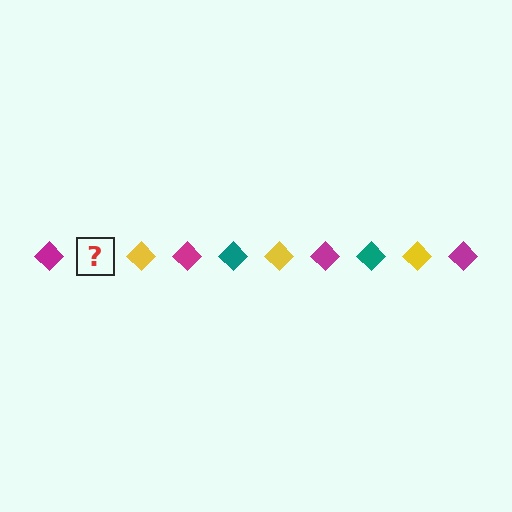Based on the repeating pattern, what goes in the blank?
The blank should be a teal diamond.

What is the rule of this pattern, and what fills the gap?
The rule is that the pattern cycles through magenta, teal, yellow diamonds. The gap should be filled with a teal diamond.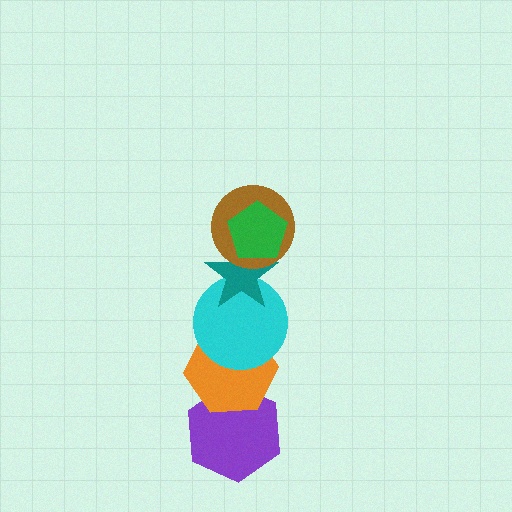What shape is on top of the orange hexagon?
The cyan circle is on top of the orange hexagon.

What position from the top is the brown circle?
The brown circle is 2nd from the top.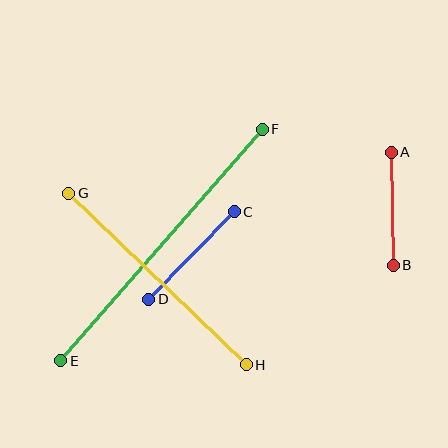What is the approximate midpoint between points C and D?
The midpoint is at approximately (191, 255) pixels.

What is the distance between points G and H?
The distance is approximately 247 pixels.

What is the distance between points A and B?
The distance is approximately 113 pixels.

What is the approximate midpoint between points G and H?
The midpoint is at approximately (157, 279) pixels.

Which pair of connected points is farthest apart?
Points E and F are farthest apart.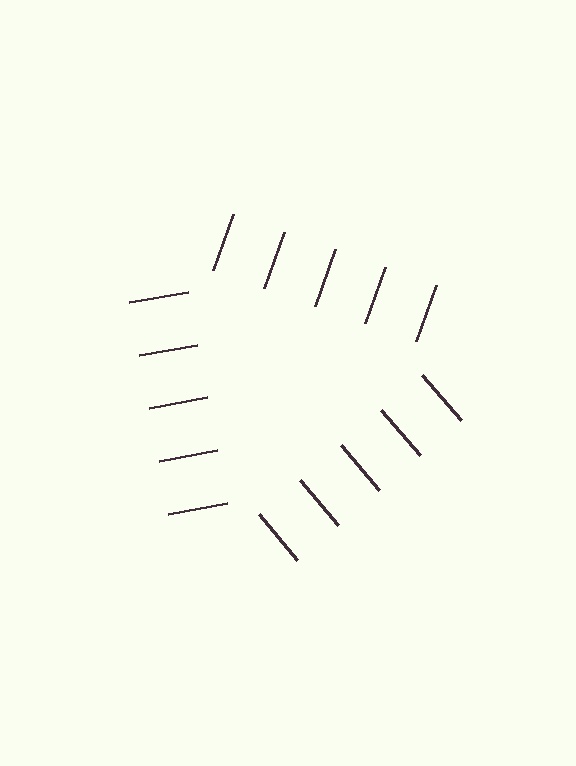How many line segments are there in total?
15 — 5 along each of the 3 edges.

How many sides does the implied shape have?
3 sides — the line-ends trace a triangle.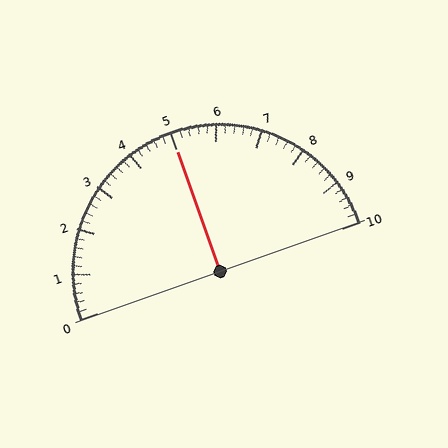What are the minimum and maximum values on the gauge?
The gauge ranges from 0 to 10.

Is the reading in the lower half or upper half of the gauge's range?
The reading is in the upper half of the range (0 to 10).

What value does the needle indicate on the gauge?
The needle indicates approximately 5.0.